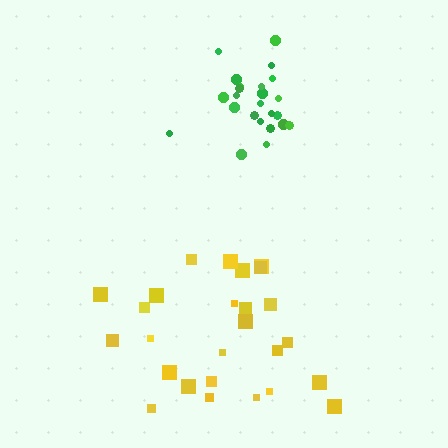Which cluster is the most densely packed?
Green.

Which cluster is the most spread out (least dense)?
Yellow.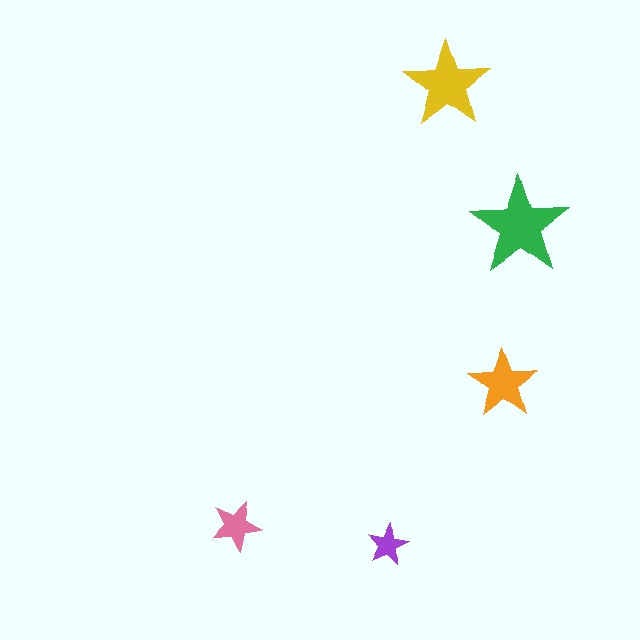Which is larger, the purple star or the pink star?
The pink one.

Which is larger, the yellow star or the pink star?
The yellow one.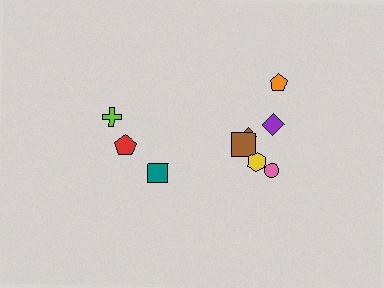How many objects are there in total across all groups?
There are 9 objects.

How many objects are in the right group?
There are 6 objects.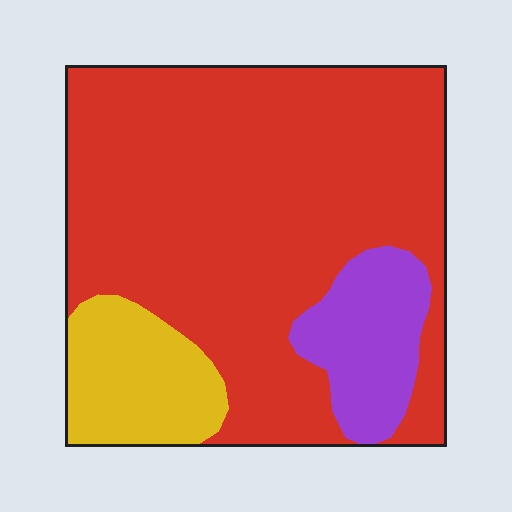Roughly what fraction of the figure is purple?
Purple covers roughly 10% of the figure.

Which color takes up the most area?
Red, at roughly 75%.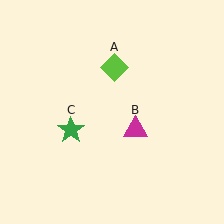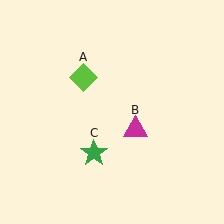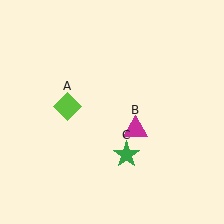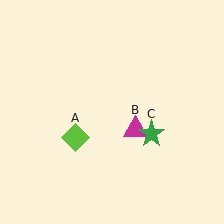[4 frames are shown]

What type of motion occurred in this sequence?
The lime diamond (object A), green star (object C) rotated counterclockwise around the center of the scene.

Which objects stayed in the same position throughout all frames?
Magenta triangle (object B) remained stationary.